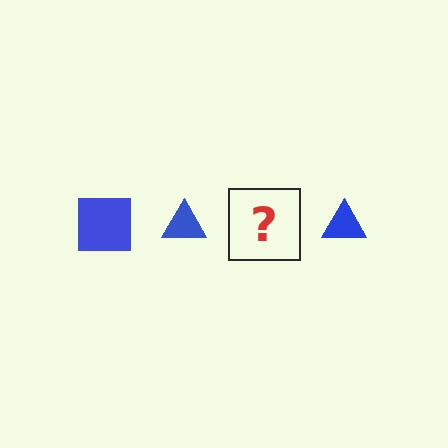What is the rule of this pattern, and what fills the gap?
The rule is that the pattern cycles through square, triangle shapes in blue. The gap should be filled with a blue square.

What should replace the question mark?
The question mark should be replaced with a blue square.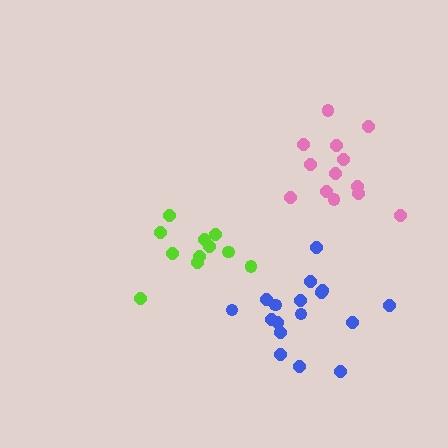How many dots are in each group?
Group 1: 17 dots, Group 2: 13 dots, Group 3: 11 dots (41 total).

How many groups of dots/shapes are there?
There are 3 groups.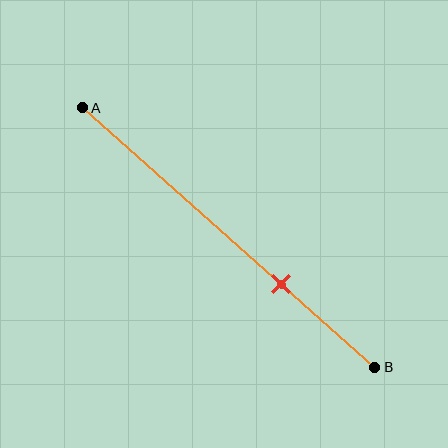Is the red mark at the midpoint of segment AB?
No, the mark is at about 70% from A, not at the 50% midpoint.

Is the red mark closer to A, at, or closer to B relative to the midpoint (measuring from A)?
The red mark is closer to point B than the midpoint of segment AB.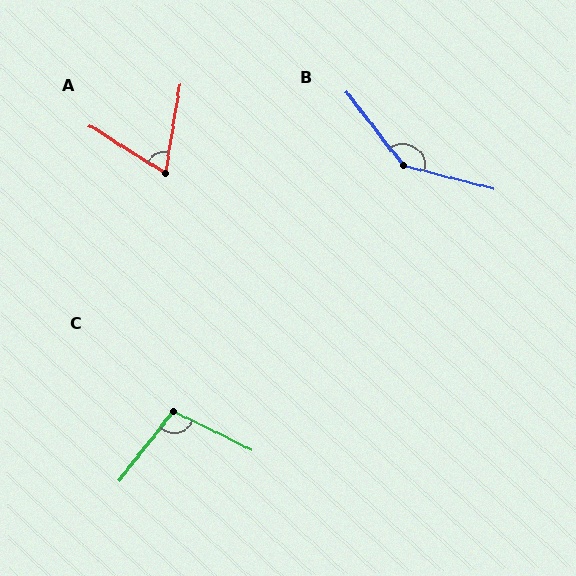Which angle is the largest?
B, at approximately 142 degrees.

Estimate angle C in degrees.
Approximately 102 degrees.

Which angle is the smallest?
A, at approximately 67 degrees.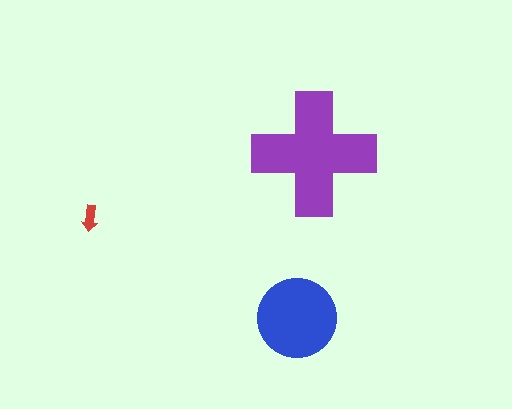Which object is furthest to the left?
The red arrow is leftmost.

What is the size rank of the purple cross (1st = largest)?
1st.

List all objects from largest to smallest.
The purple cross, the blue circle, the red arrow.